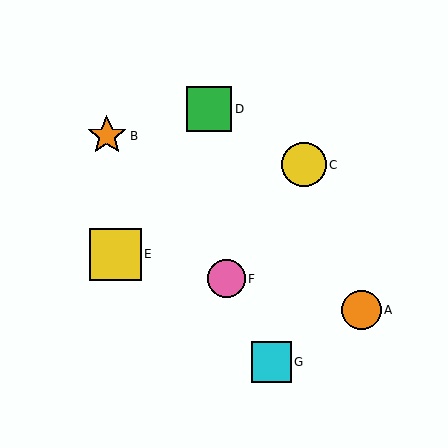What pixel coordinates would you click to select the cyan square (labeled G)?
Click at (271, 362) to select the cyan square G.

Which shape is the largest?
The yellow square (labeled E) is the largest.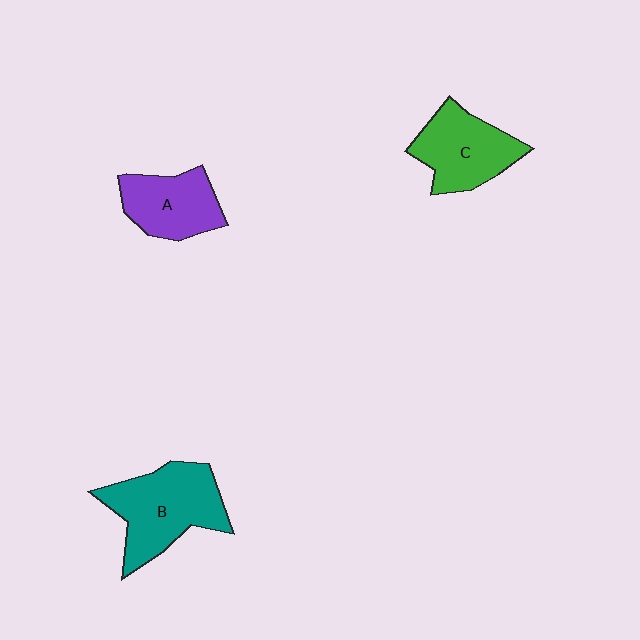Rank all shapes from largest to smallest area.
From largest to smallest: B (teal), C (green), A (purple).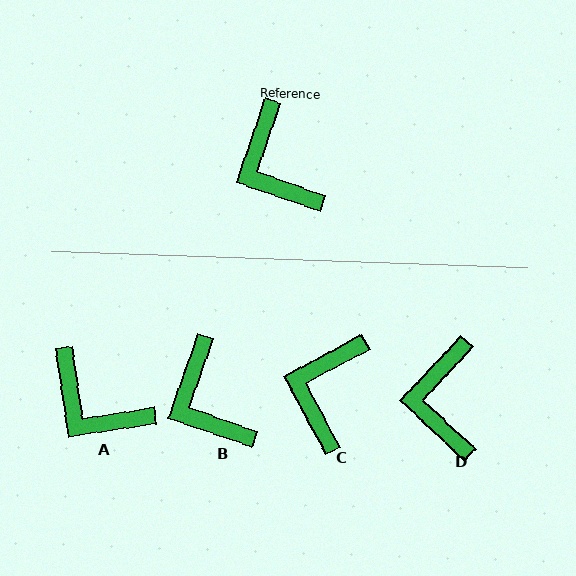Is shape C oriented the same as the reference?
No, it is off by about 43 degrees.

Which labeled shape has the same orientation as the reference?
B.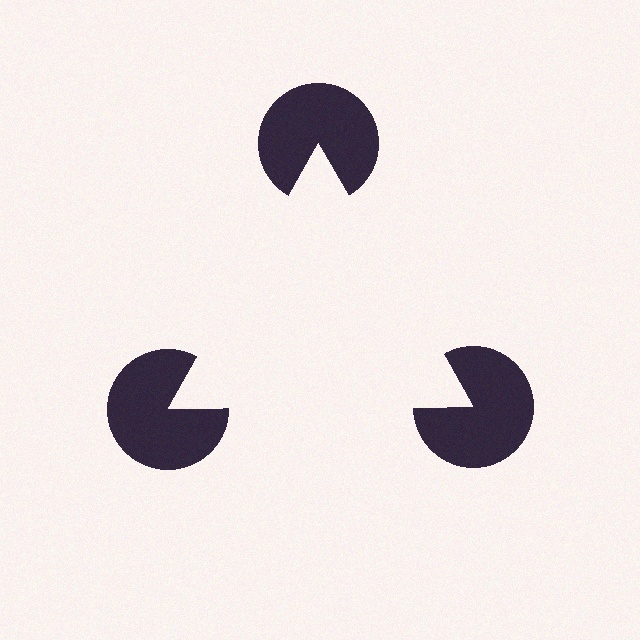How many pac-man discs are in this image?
There are 3 — one at each vertex of the illusory triangle.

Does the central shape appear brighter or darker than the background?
It typically appears slightly brighter than the background, even though no actual brightness change is drawn.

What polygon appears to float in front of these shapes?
An illusory triangle — its edges are inferred from the aligned wedge cuts in the pac-man discs, not physically drawn.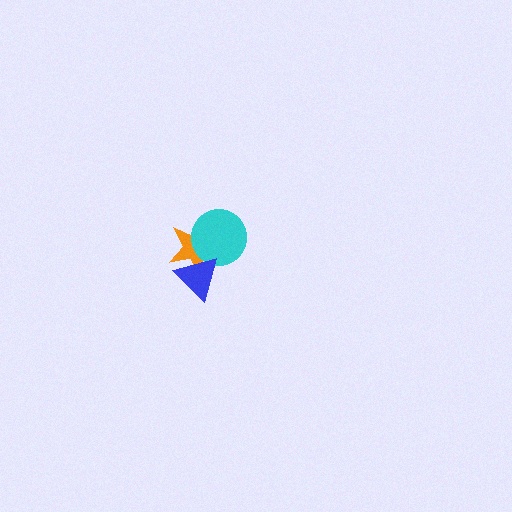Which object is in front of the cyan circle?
The blue triangle is in front of the cyan circle.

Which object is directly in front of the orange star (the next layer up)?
The cyan circle is directly in front of the orange star.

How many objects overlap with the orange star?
2 objects overlap with the orange star.